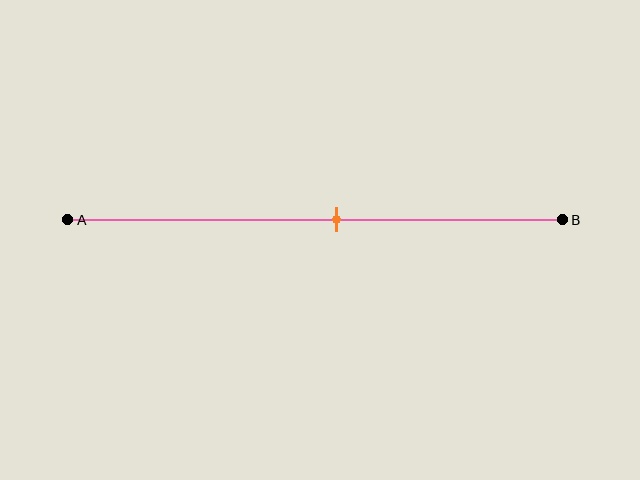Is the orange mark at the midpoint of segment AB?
No, the mark is at about 55% from A, not at the 50% midpoint.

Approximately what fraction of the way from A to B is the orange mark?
The orange mark is approximately 55% of the way from A to B.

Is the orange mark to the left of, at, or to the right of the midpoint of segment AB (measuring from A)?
The orange mark is to the right of the midpoint of segment AB.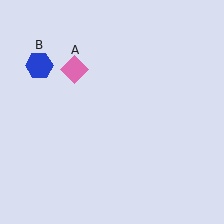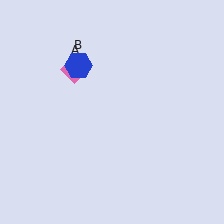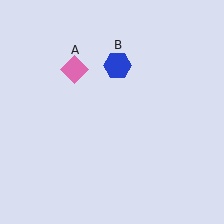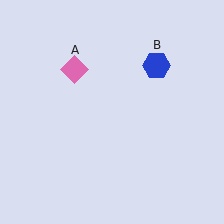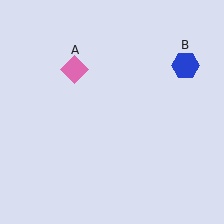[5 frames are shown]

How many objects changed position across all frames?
1 object changed position: blue hexagon (object B).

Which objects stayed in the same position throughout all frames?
Pink diamond (object A) remained stationary.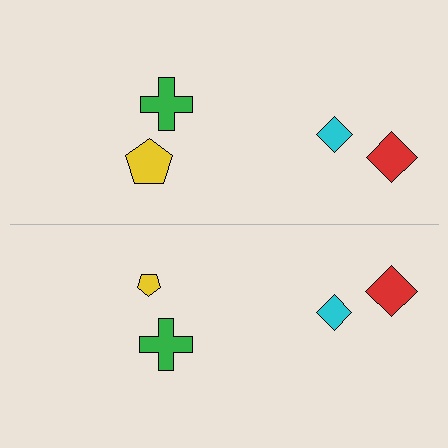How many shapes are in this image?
There are 8 shapes in this image.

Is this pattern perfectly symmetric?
No, the pattern is not perfectly symmetric. The yellow pentagon on the bottom side has a different size than its mirror counterpart.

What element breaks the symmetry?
The yellow pentagon on the bottom side has a different size than its mirror counterpart.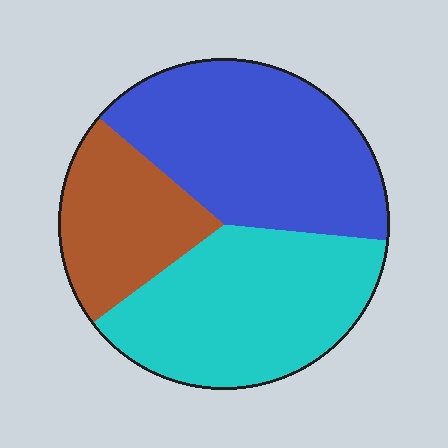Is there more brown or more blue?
Blue.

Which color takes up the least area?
Brown, at roughly 20%.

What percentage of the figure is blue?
Blue covers 40% of the figure.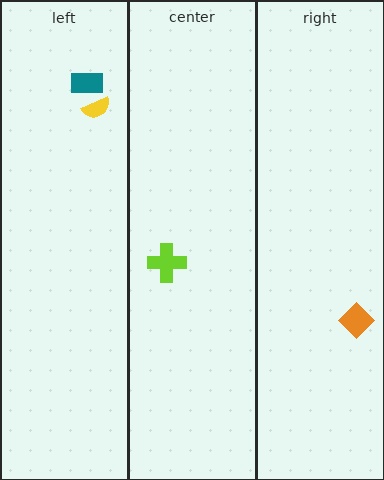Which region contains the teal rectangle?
The left region.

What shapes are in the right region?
The orange diamond.